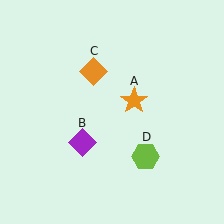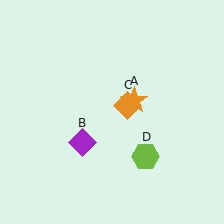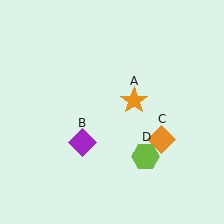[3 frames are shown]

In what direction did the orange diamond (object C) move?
The orange diamond (object C) moved down and to the right.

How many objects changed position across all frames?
1 object changed position: orange diamond (object C).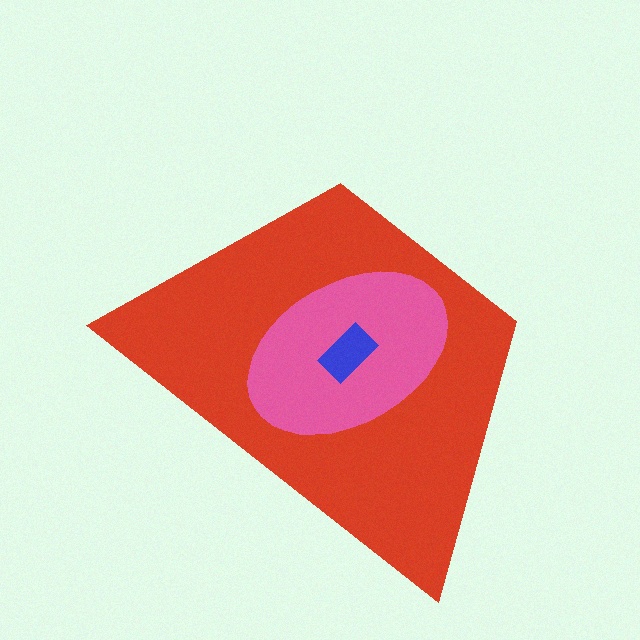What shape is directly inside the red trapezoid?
The pink ellipse.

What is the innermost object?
The blue rectangle.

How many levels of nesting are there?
3.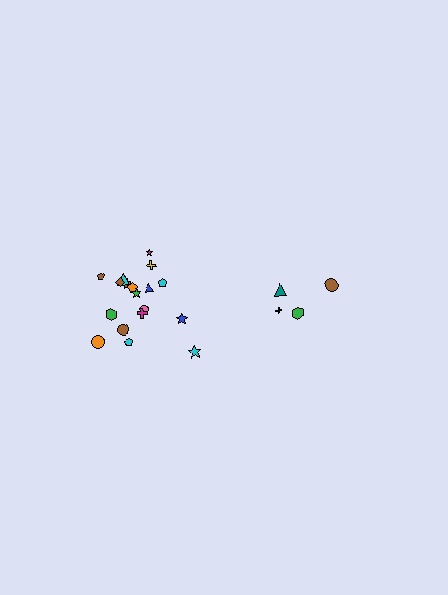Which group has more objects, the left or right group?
The left group.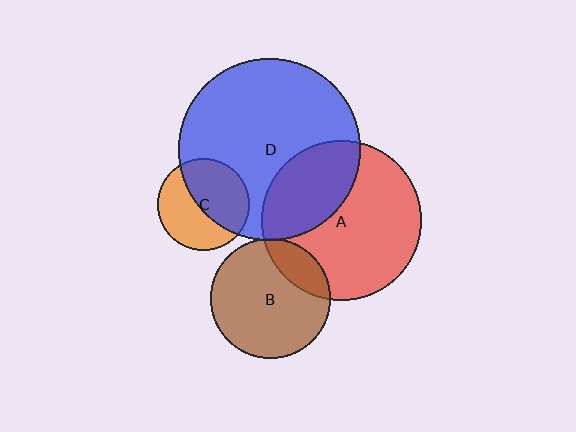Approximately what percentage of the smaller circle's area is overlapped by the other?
Approximately 5%.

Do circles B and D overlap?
Yes.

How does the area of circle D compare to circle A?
Approximately 1.3 times.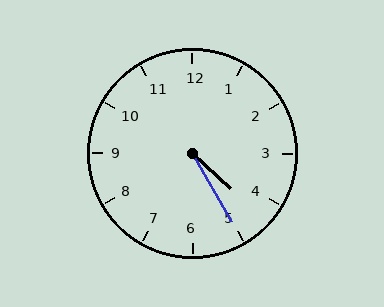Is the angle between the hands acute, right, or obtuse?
It is acute.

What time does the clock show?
4:25.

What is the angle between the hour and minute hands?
Approximately 18 degrees.